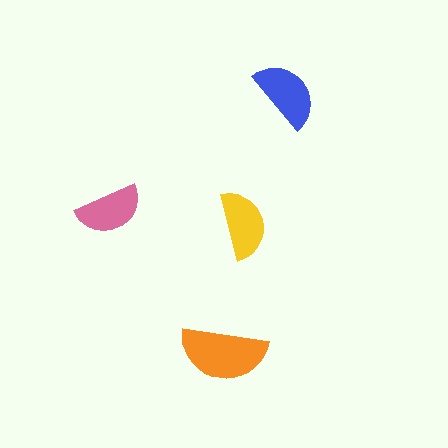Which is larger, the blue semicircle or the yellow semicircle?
The blue one.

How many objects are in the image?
There are 4 objects in the image.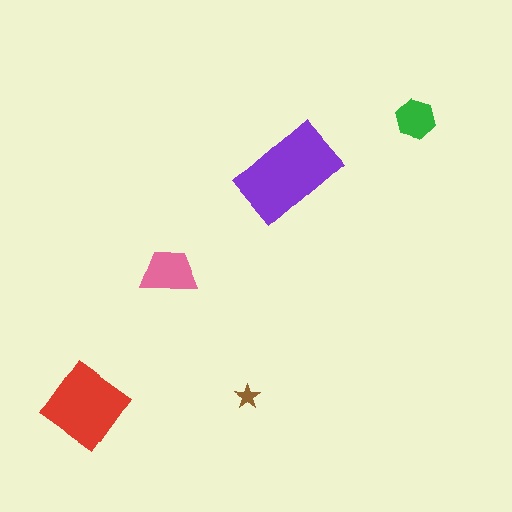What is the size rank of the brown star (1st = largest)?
5th.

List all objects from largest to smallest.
The purple rectangle, the red diamond, the pink trapezoid, the green hexagon, the brown star.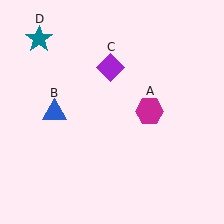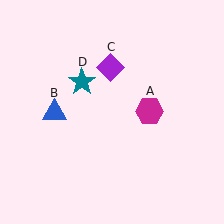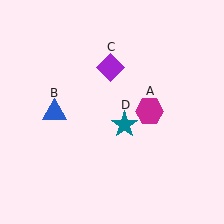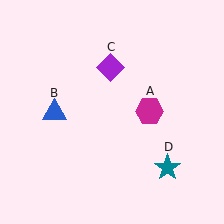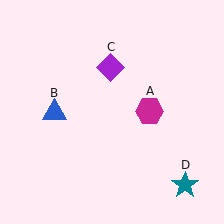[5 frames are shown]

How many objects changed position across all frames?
1 object changed position: teal star (object D).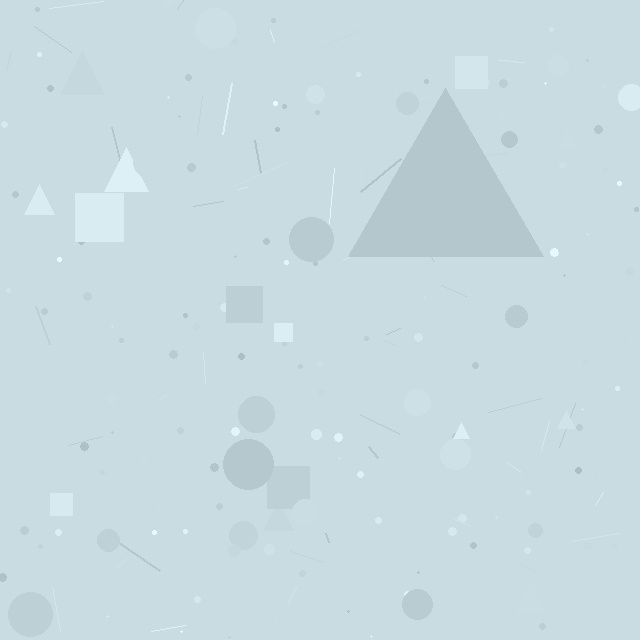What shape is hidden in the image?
A triangle is hidden in the image.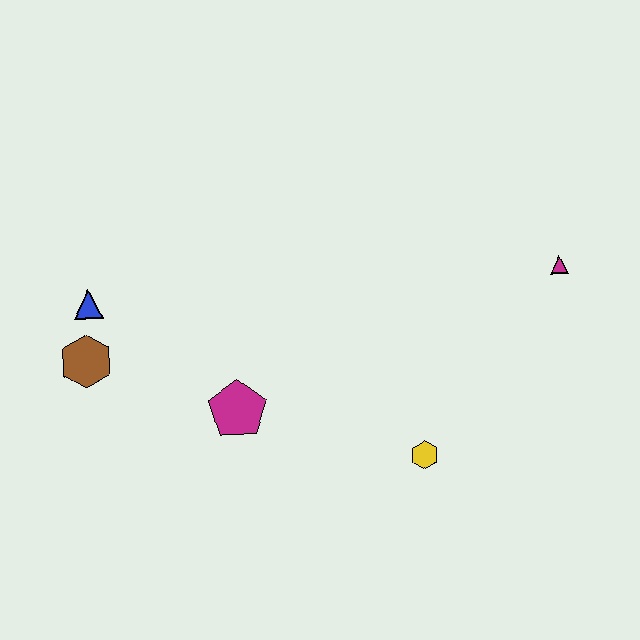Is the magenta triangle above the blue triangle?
Yes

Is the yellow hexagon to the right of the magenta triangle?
No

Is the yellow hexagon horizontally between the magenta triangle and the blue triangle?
Yes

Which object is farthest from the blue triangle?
The magenta triangle is farthest from the blue triangle.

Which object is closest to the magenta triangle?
The yellow hexagon is closest to the magenta triangle.